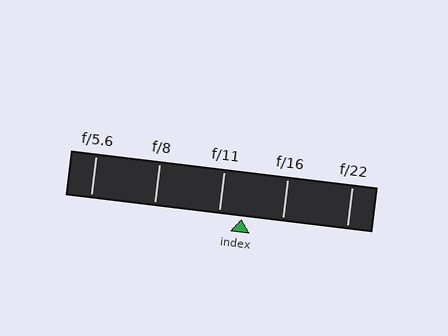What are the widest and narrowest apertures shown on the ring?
The widest aperture shown is f/5.6 and the narrowest is f/22.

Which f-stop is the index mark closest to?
The index mark is closest to f/11.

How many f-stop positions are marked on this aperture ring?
There are 5 f-stop positions marked.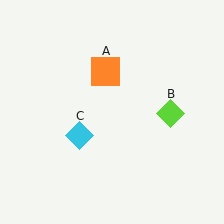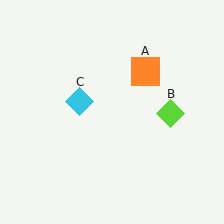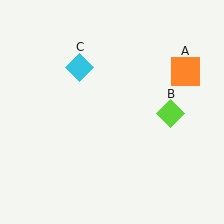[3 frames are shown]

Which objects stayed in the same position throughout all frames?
Lime diamond (object B) remained stationary.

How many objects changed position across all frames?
2 objects changed position: orange square (object A), cyan diamond (object C).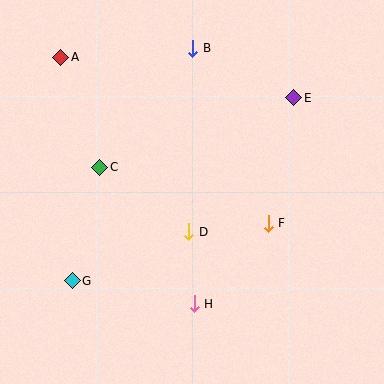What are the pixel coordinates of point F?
Point F is at (268, 223).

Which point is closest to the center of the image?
Point D at (189, 232) is closest to the center.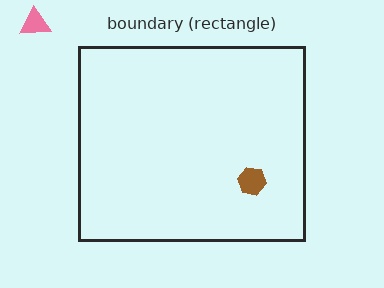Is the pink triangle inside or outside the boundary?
Outside.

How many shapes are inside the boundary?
1 inside, 1 outside.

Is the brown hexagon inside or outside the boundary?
Inside.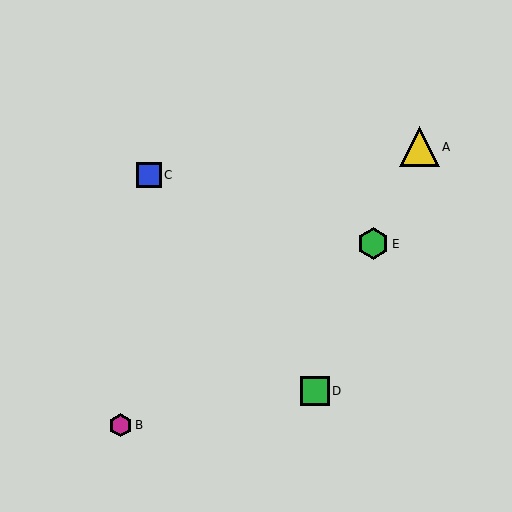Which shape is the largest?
The yellow triangle (labeled A) is the largest.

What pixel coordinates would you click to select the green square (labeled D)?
Click at (315, 391) to select the green square D.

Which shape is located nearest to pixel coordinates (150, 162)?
The blue square (labeled C) at (149, 175) is nearest to that location.